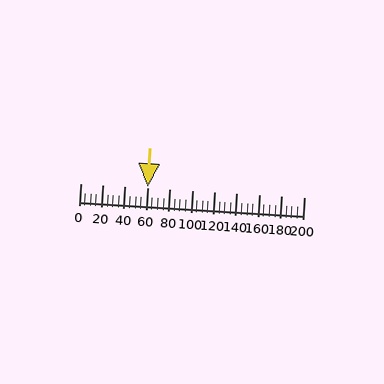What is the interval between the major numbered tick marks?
The major tick marks are spaced 20 units apart.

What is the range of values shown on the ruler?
The ruler shows values from 0 to 200.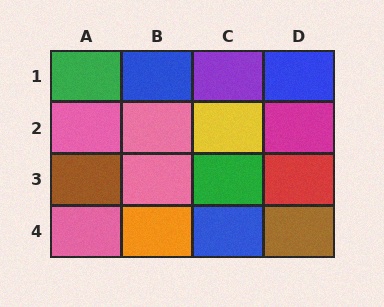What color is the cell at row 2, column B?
Pink.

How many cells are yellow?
1 cell is yellow.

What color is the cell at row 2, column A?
Pink.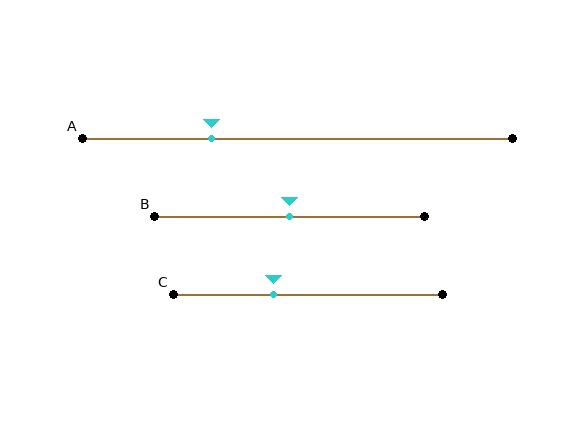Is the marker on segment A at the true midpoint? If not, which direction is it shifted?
No, the marker on segment A is shifted to the left by about 20% of the segment length.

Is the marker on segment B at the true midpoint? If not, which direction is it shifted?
Yes, the marker on segment B is at the true midpoint.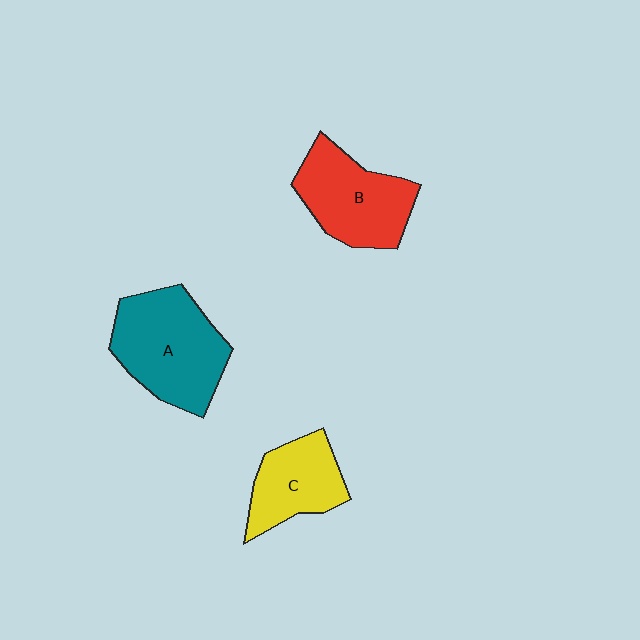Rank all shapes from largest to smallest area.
From largest to smallest: A (teal), B (red), C (yellow).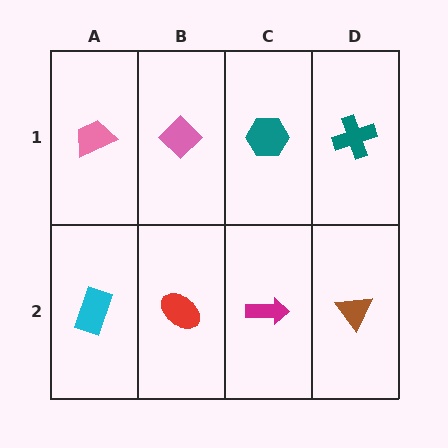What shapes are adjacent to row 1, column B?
A red ellipse (row 2, column B), a pink trapezoid (row 1, column A), a teal hexagon (row 1, column C).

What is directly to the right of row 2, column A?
A red ellipse.